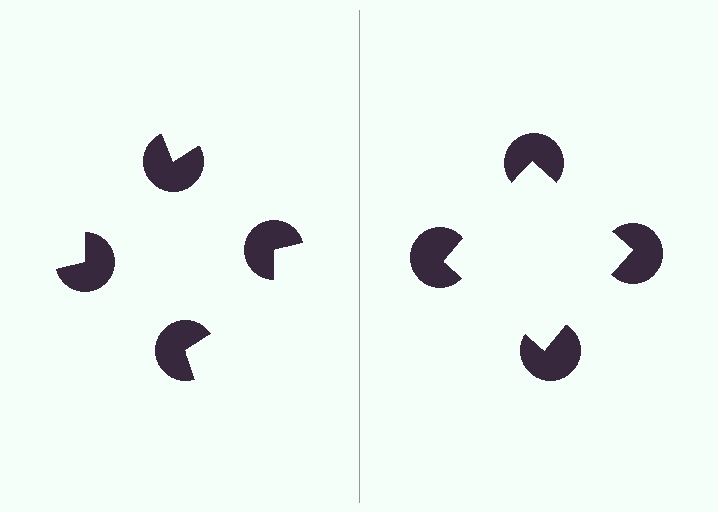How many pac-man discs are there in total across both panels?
8 — 4 on each side.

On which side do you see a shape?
An illusory square appears on the right side. On the left side the wedge cuts are rotated, so no coherent shape forms.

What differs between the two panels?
The pac-man discs are positioned identically on both sides; only the wedge orientations differ. On the right they align to a square; on the left they are misaligned.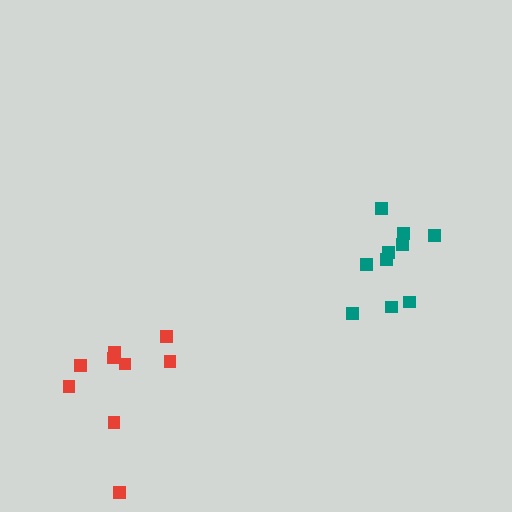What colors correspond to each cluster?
The clusters are colored: red, teal.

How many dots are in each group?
Group 1: 9 dots, Group 2: 10 dots (19 total).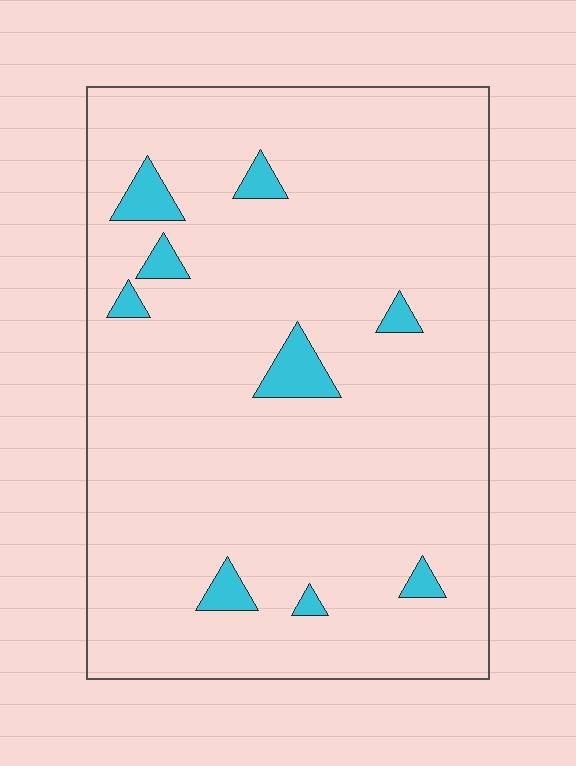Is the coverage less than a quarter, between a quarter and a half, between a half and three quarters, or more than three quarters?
Less than a quarter.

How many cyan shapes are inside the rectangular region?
9.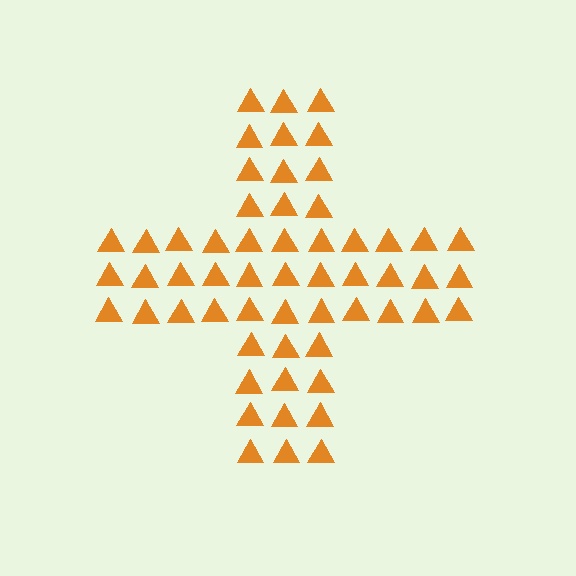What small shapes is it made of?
It is made of small triangles.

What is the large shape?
The large shape is a cross.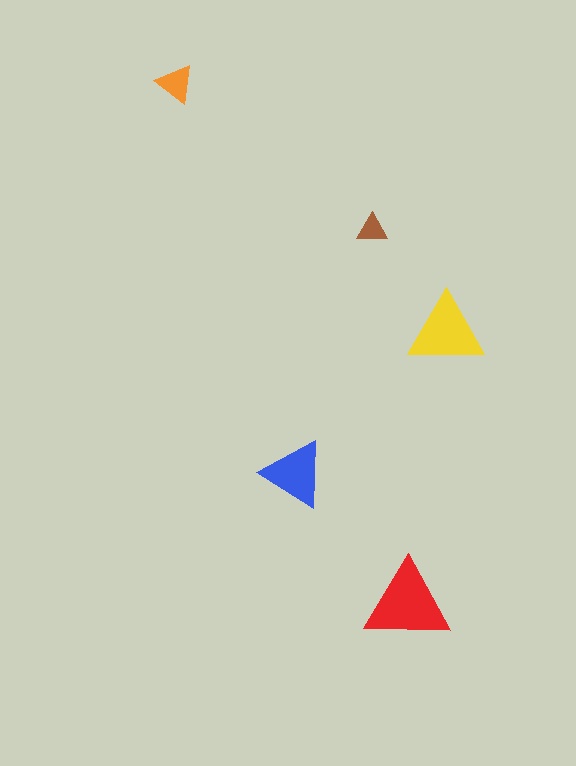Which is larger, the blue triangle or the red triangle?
The red one.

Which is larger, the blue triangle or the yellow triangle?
The yellow one.